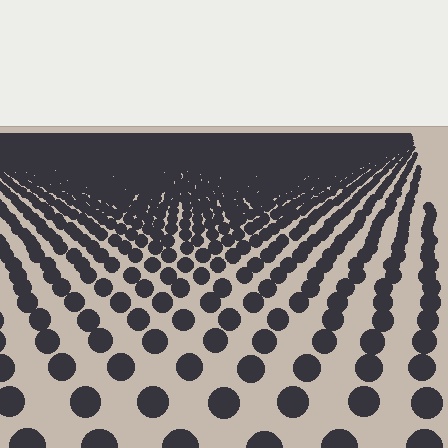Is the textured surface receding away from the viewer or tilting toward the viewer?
The surface is receding away from the viewer. Texture elements get smaller and denser toward the top.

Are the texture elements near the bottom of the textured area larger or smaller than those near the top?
Larger. Near the bottom, elements are closer to the viewer and appear at a bigger on-screen size.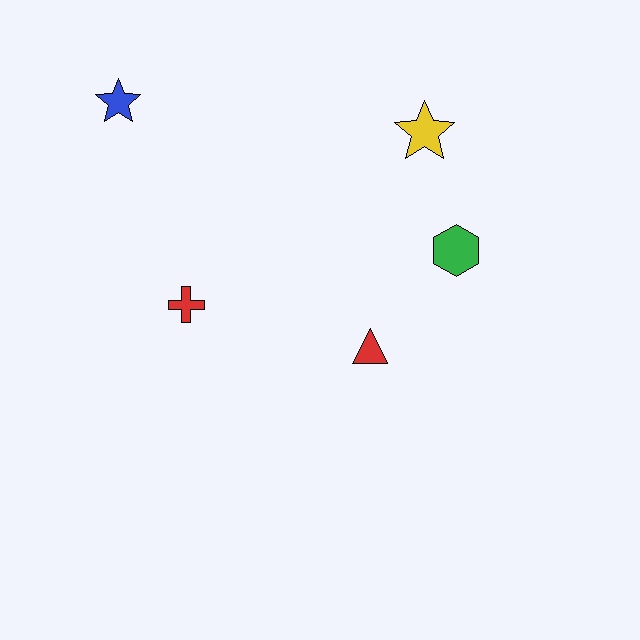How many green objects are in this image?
There is 1 green object.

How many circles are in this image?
There are no circles.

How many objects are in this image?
There are 5 objects.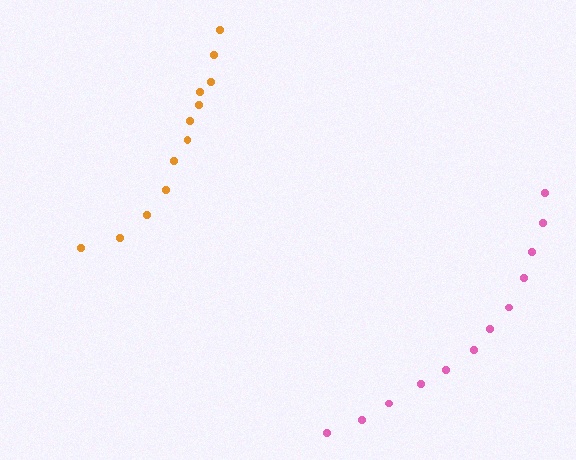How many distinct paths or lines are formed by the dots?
There are 2 distinct paths.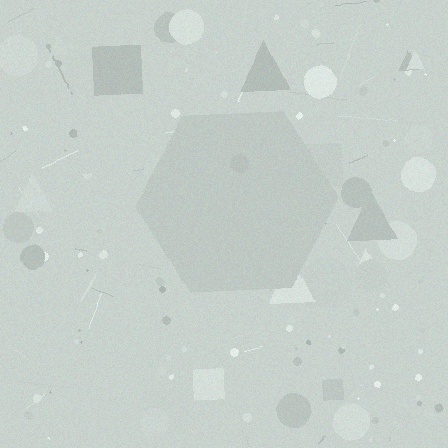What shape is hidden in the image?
A hexagon is hidden in the image.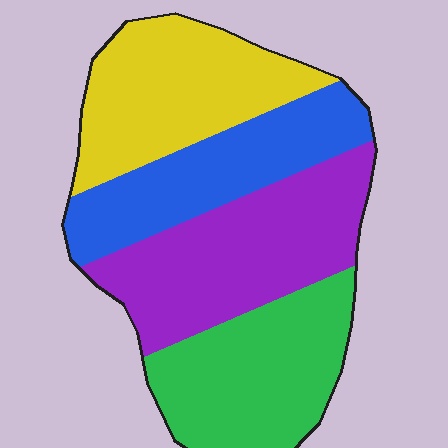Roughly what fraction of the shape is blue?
Blue takes up about one fifth (1/5) of the shape.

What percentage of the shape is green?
Green covers 25% of the shape.